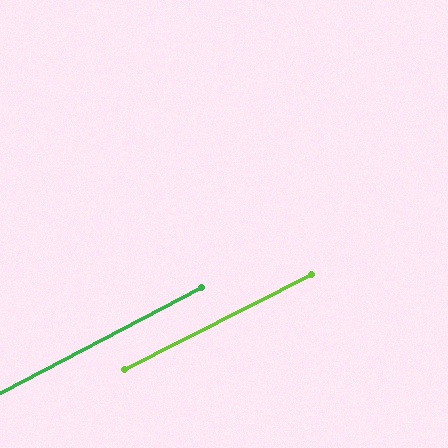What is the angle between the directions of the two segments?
Approximately 1 degree.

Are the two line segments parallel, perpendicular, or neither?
Parallel — their directions differ by only 0.7°.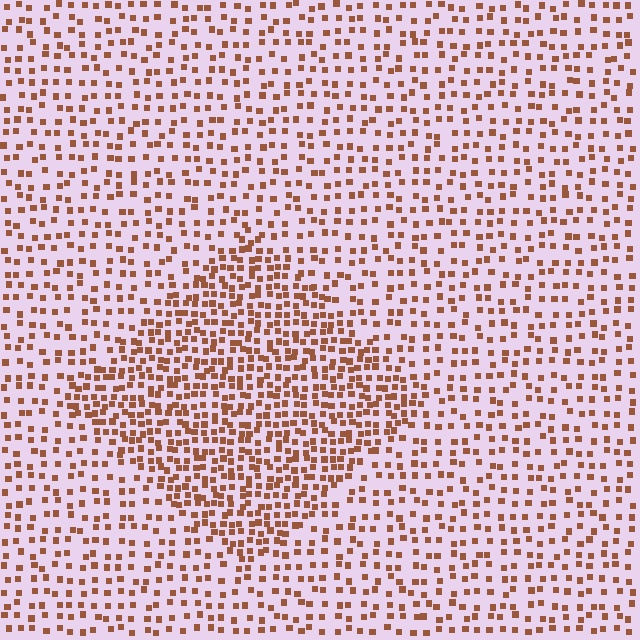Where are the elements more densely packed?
The elements are more densely packed inside the diamond boundary.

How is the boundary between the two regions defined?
The boundary is defined by a change in element density (approximately 2.0x ratio). All elements are the same color, size, and shape.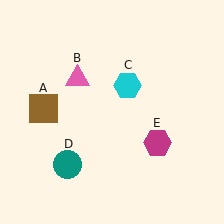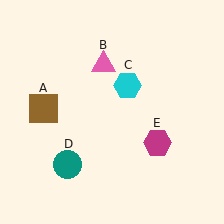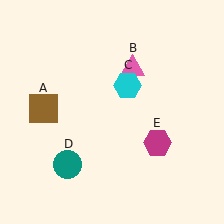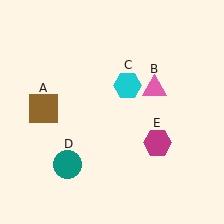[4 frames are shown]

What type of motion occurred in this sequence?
The pink triangle (object B) rotated clockwise around the center of the scene.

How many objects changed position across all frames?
1 object changed position: pink triangle (object B).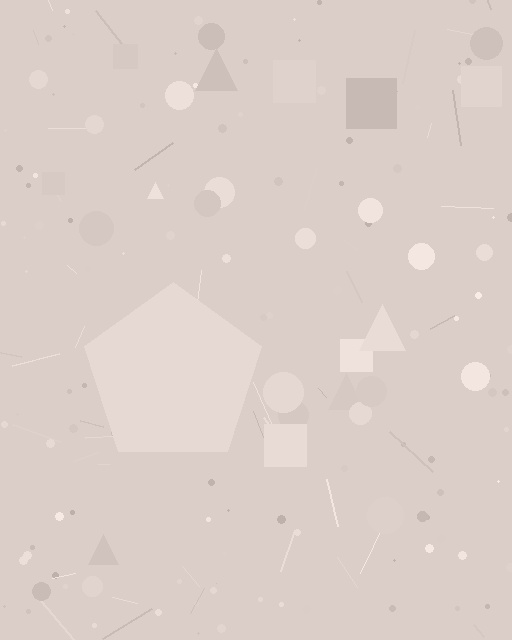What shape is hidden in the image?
A pentagon is hidden in the image.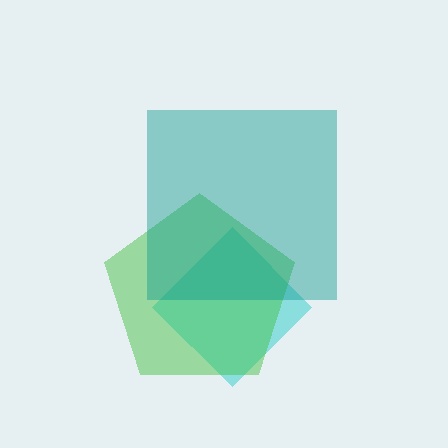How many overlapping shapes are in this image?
There are 3 overlapping shapes in the image.